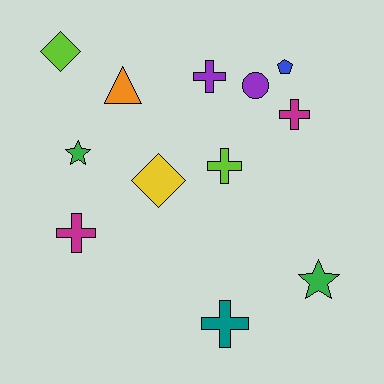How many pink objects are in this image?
There are no pink objects.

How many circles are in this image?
There is 1 circle.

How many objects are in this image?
There are 12 objects.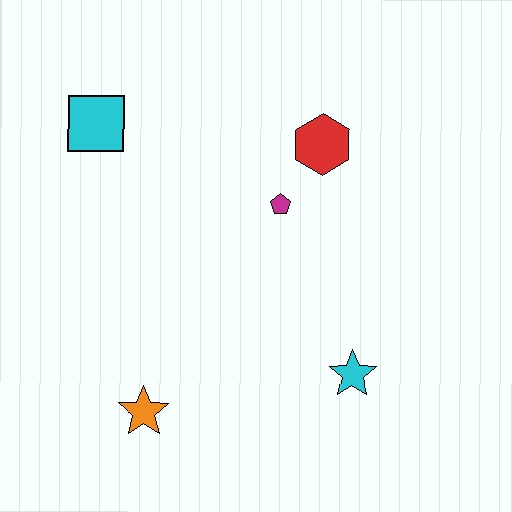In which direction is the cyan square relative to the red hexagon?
The cyan square is to the left of the red hexagon.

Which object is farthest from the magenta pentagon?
The orange star is farthest from the magenta pentagon.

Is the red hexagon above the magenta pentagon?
Yes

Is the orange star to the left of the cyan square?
No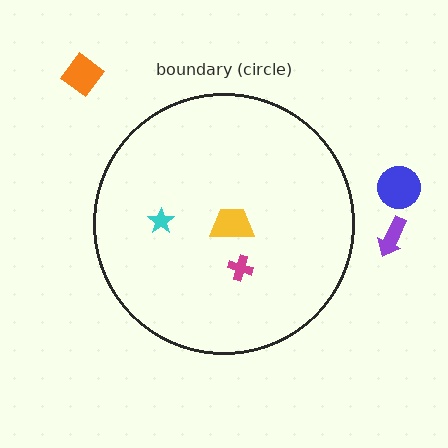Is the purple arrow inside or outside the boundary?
Outside.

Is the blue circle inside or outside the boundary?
Outside.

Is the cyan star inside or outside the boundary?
Inside.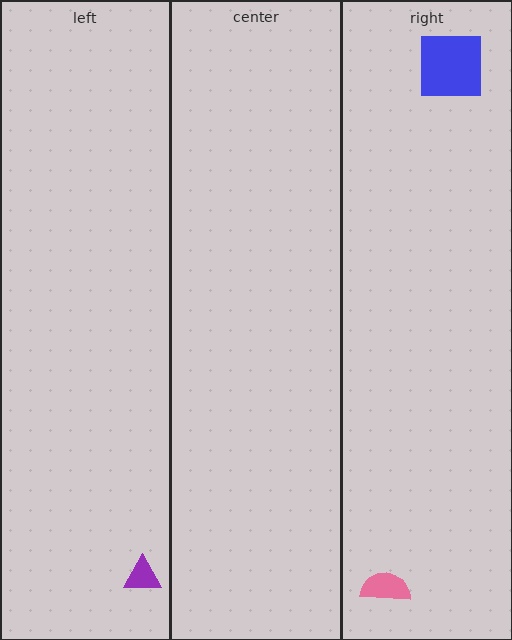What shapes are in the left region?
The purple triangle.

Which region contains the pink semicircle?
The right region.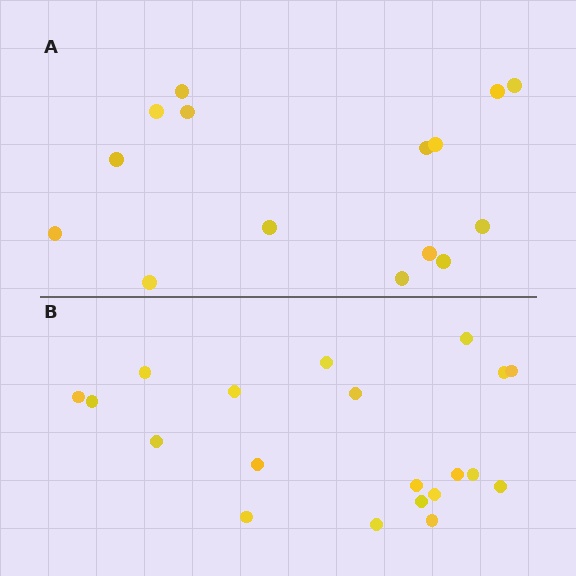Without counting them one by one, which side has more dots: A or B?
Region B (the bottom region) has more dots.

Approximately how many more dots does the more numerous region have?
Region B has about 5 more dots than region A.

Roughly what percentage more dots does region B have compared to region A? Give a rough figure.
About 35% more.